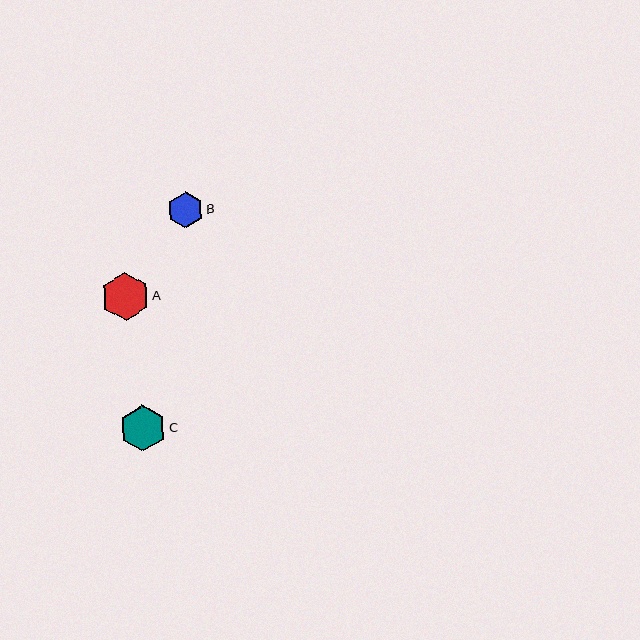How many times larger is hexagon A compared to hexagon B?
Hexagon A is approximately 1.3 times the size of hexagon B.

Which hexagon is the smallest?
Hexagon B is the smallest with a size of approximately 36 pixels.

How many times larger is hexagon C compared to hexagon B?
Hexagon C is approximately 1.3 times the size of hexagon B.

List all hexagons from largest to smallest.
From largest to smallest: A, C, B.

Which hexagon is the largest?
Hexagon A is the largest with a size of approximately 48 pixels.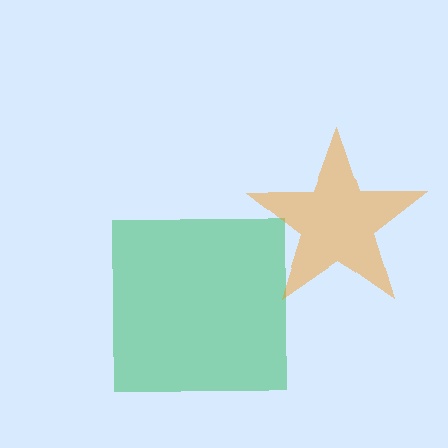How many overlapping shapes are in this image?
There are 2 overlapping shapes in the image.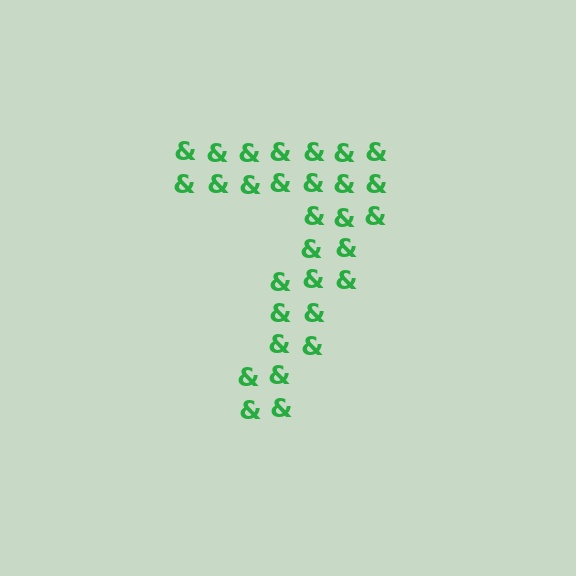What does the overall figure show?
The overall figure shows the digit 7.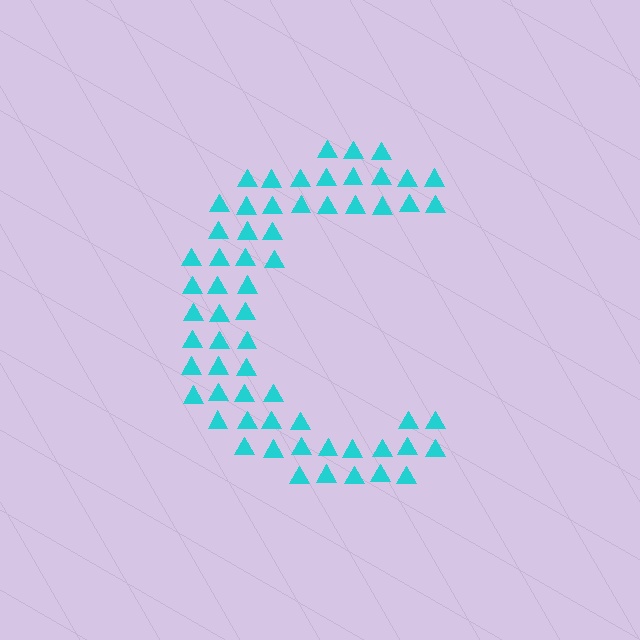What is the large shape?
The large shape is the letter C.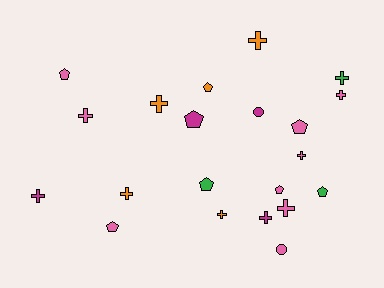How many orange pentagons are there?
There is 1 orange pentagon.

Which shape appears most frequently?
Cross, with 11 objects.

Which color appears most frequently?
Pink, with 9 objects.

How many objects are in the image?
There are 21 objects.